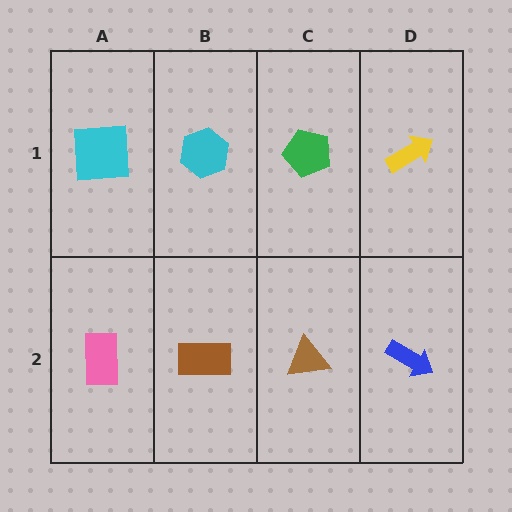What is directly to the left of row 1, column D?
A green pentagon.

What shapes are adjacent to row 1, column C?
A brown triangle (row 2, column C), a cyan hexagon (row 1, column B), a yellow arrow (row 1, column D).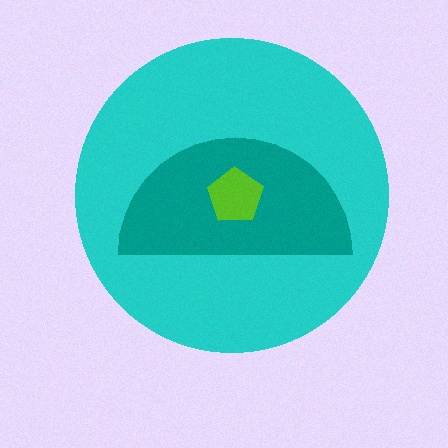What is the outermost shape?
The cyan circle.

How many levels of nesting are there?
3.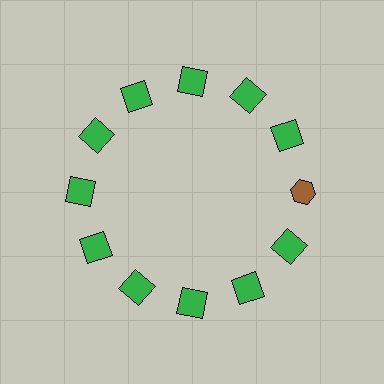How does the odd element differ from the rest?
It differs in both color (brown instead of green) and shape (hexagon instead of square).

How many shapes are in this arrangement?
There are 12 shapes arranged in a ring pattern.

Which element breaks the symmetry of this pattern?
The brown hexagon at roughly the 3 o'clock position breaks the symmetry. All other shapes are green squares.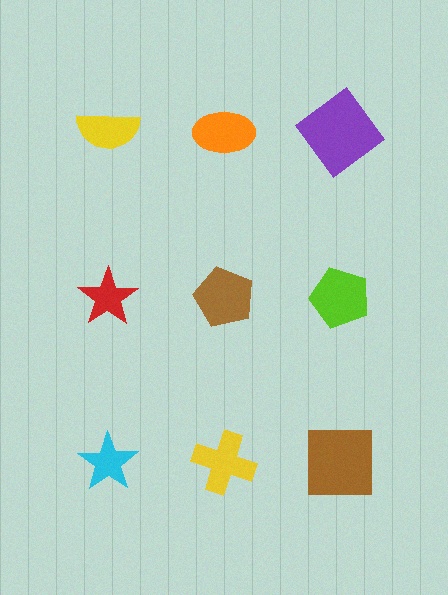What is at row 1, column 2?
An orange ellipse.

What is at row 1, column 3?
A purple diamond.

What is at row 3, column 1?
A cyan star.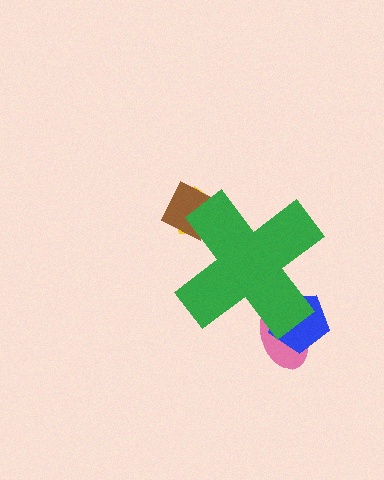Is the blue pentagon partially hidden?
Yes, the blue pentagon is partially hidden behind the green cross.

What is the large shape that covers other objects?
A green cross.